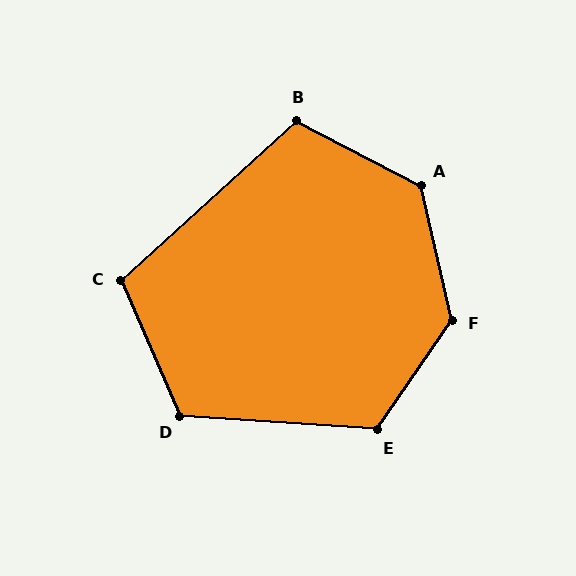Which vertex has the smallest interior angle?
C, at approximately 109 degrees.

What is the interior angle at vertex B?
Approximately 110 degrees (obtuse).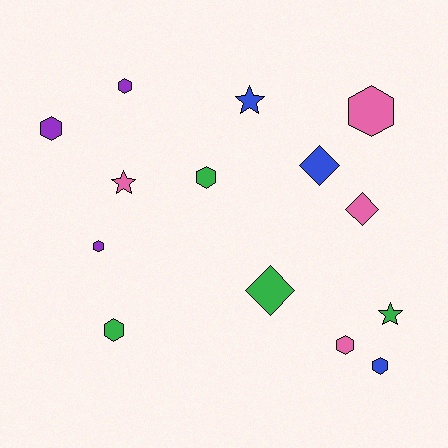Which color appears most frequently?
Green, with 4 objects.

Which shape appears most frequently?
Hexagon, with 8 objects.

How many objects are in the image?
There are 14 objects.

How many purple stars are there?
There are no purple stars.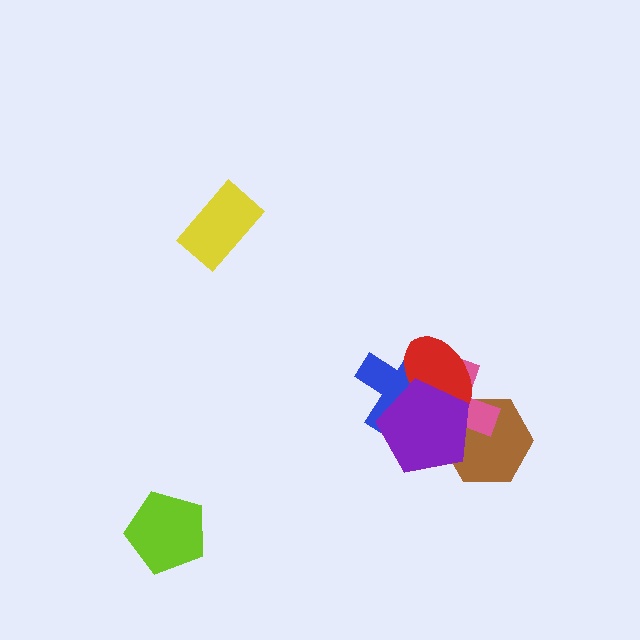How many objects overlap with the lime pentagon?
0 objects overlap with the lime pentagon.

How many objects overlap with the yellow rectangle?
0 objects overlap with the yellow rectangle.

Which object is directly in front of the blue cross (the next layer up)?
The red ellipse is directly in front of the blue cross.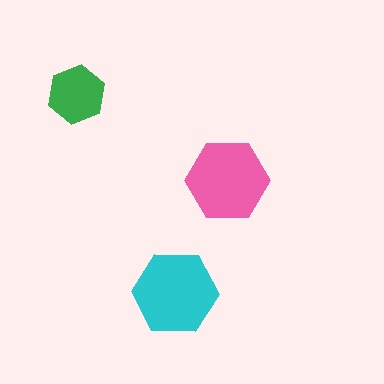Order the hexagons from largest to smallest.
the cyan one, the pink one, the green one.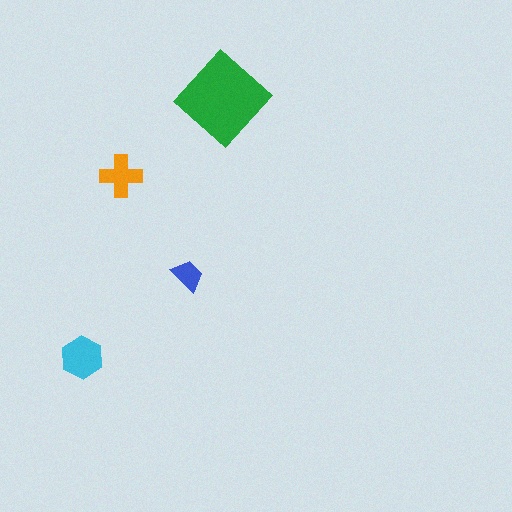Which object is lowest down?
The cyan hexagon is bottommost.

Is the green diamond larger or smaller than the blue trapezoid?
Larger.